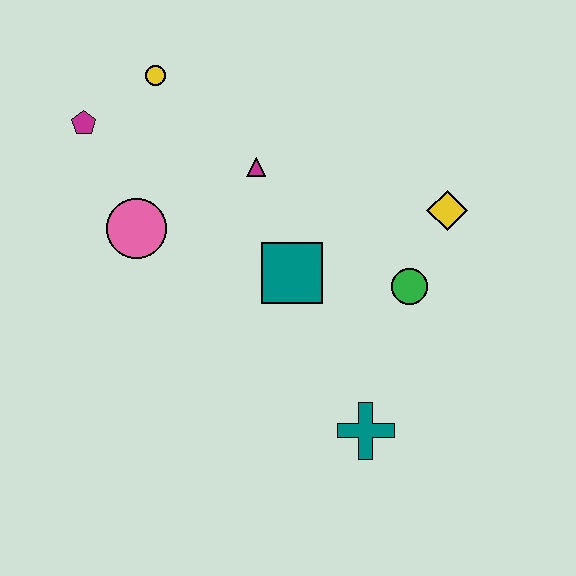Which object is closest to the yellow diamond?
The green circle is closest to the yellow diamond.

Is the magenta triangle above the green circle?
Yes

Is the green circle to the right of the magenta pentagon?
Yes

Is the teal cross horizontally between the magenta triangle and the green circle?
Yes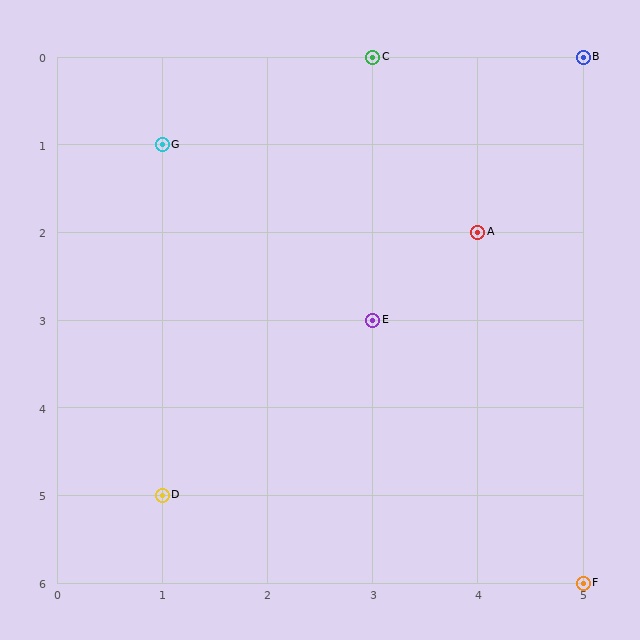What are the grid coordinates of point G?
Point G is at grid coordinates (1, 1).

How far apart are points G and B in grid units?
Points G and B are 4 columns and 1 row apart (about 4.1 grid units diagonally).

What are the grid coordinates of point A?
Point A is at grid coordinates (4, 2).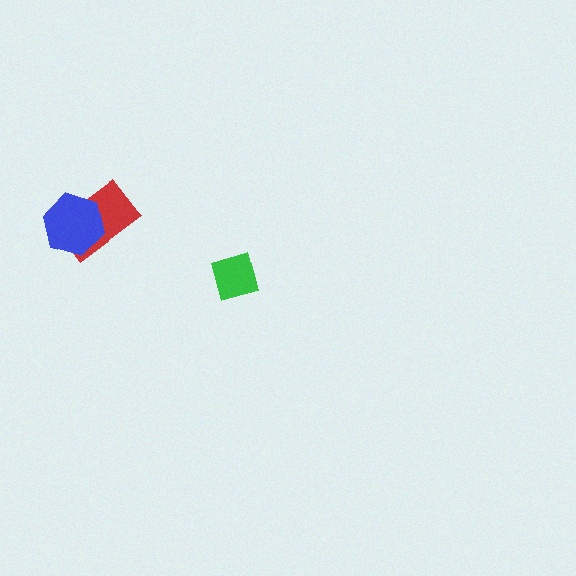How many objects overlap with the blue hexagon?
1 object overlaps with the blue hexagon.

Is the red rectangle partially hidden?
Yes, it is partially covered by another shape.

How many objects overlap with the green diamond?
0 objects overlap with the green diamond.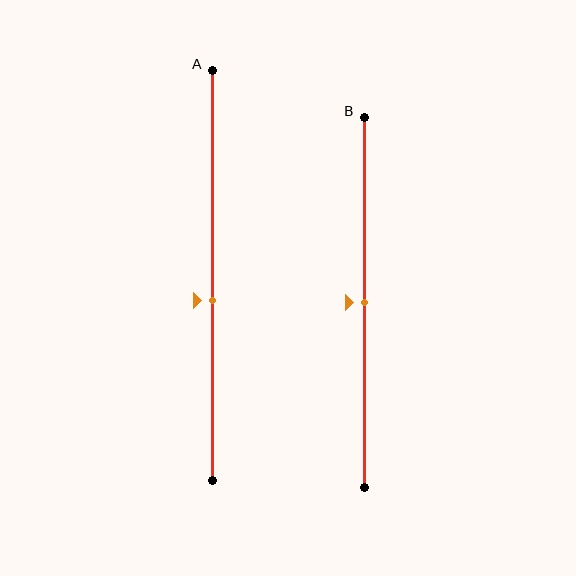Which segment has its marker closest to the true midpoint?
Segment B has its marker closest to the true midpoint.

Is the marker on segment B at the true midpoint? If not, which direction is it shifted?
Yes, the marker on segment B is at the true midpoint.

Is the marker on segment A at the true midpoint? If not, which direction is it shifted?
No, the marker on segment A is shifted downward by about 6% of the segment length.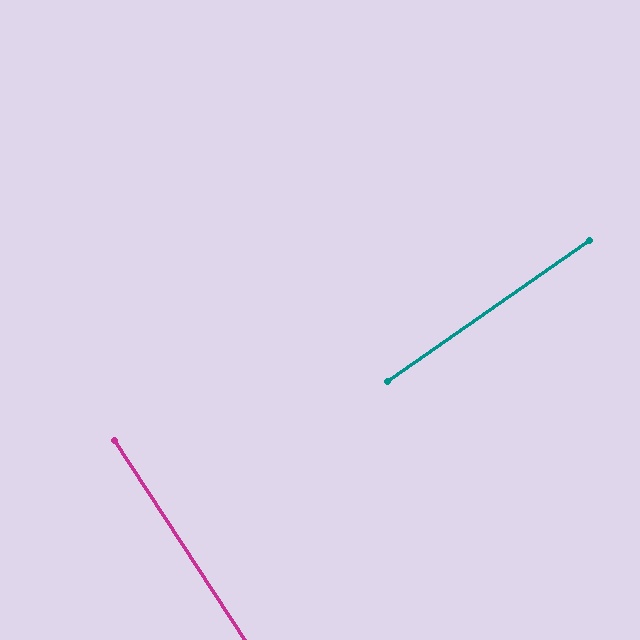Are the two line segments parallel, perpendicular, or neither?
Perpendicular — they meet at approximately 88°.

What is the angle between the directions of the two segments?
Approximately 88 degrees.